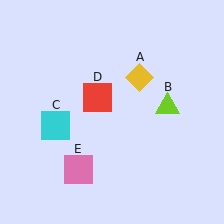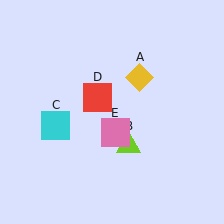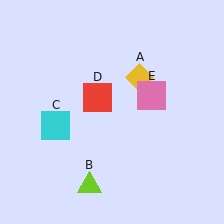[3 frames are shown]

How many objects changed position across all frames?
2 objects changed position: lime triangle (object B), pink square (object E).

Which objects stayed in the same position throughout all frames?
Yellow diamond (object A) and cyan square (object C) and red square (object D) remained stationary.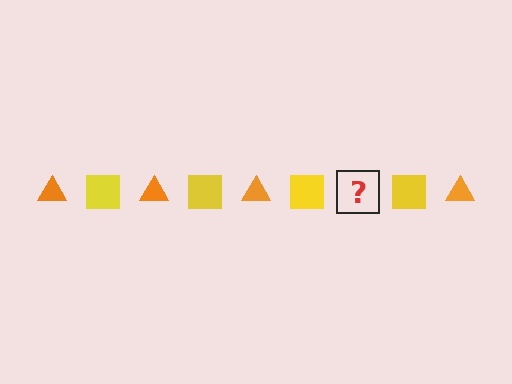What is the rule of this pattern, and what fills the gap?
The rule is that the pattern alternates between orange triangle and yellow square. The gap should be filled with an orange triangle.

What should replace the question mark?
The question mark should be replaced with an orange triangle.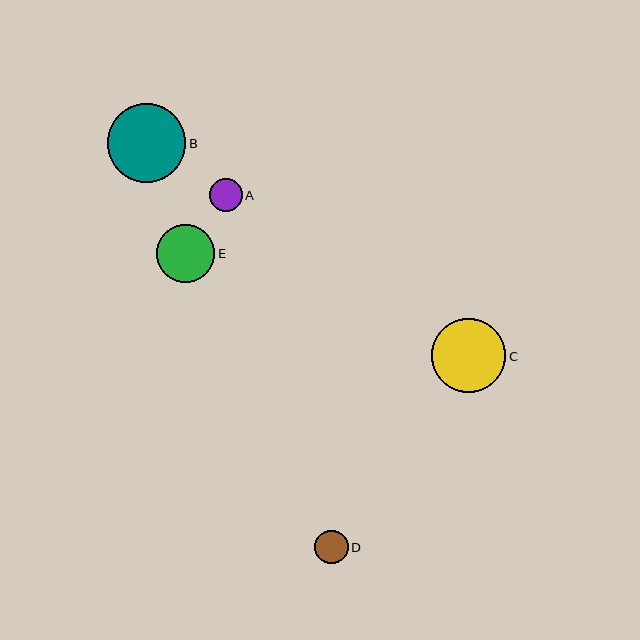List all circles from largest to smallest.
From largest to smallest: B, C, E, D, A.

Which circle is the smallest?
Circle A is the smallest with a size of approximately 33 pixels.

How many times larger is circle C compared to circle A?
Circle C is approximately 2.3 times the size of circle A.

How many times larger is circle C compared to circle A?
Circle C is approximately 2.3 times the size of circle A.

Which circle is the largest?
Circle B is the largest with a size of approximately 79 pixels.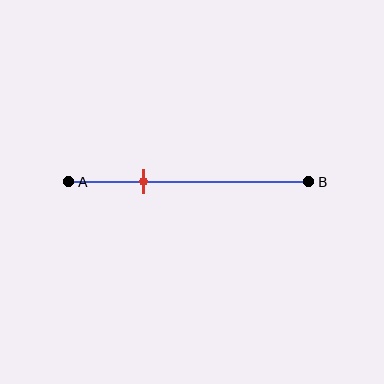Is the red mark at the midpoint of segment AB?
No, the mark is at about 30% from A, not at the 50% midpoint.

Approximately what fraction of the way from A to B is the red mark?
The red mark is approximately 30% of the way from A to B.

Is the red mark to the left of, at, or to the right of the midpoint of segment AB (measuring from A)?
The red mark is to the left of the midpoint of segment AB.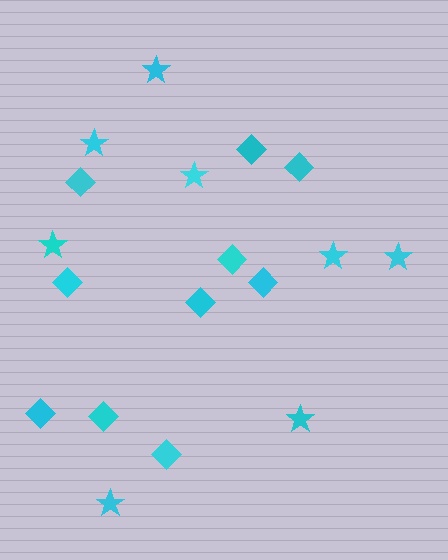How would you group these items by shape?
There are 2 groups: one group of diamonds (10) and one group of stars (8).